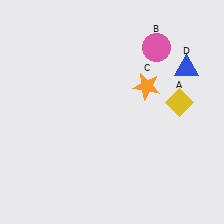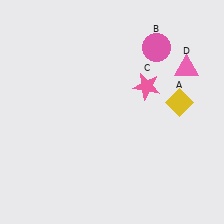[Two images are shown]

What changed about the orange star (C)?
In Image 1, C is orange. In Image 2, it changed to pink.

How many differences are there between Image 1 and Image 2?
There are 2 differences between the two images.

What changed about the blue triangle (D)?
In Image 1, D is blue. In Image 2, it changed to pink.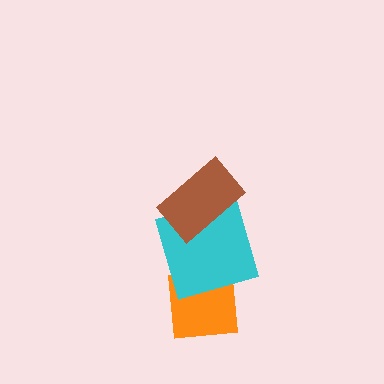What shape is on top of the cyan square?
The brown rectangle is on top of the cyan square.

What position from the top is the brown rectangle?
The brown rectangle is 1st from the top.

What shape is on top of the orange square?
The cyan square is on top of the orange square.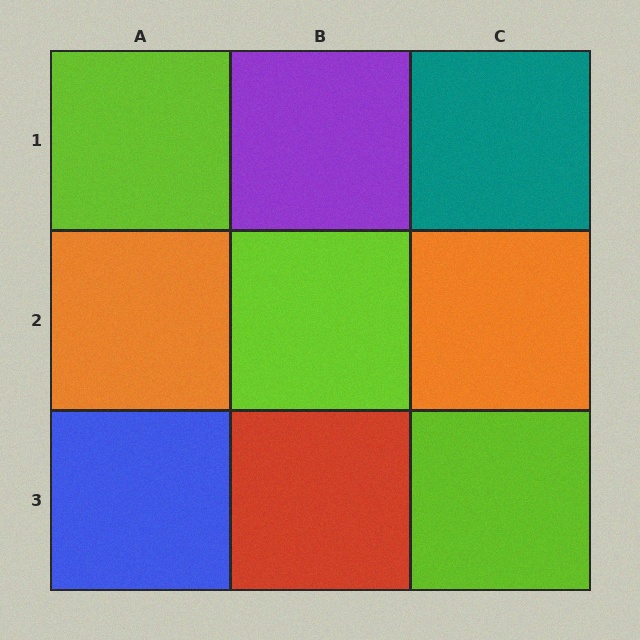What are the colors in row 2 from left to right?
Orange, lime, orange.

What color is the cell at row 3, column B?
Red.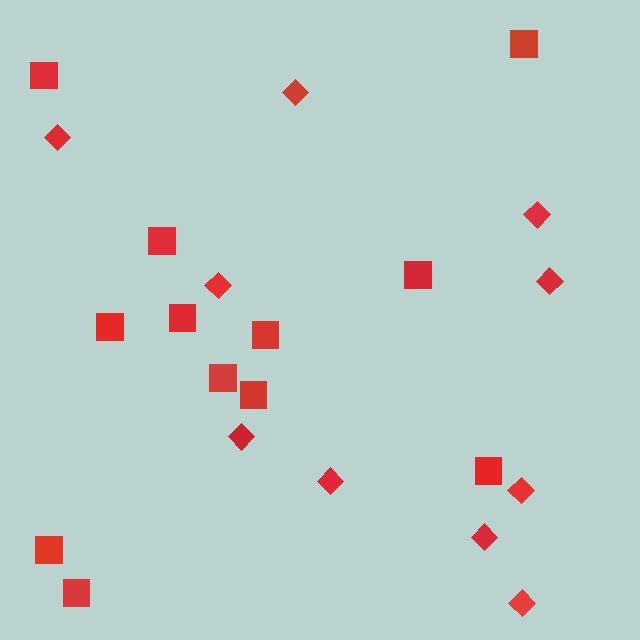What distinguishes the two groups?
There are 2 groups: one group of squares (12) and one group of diamonds (10).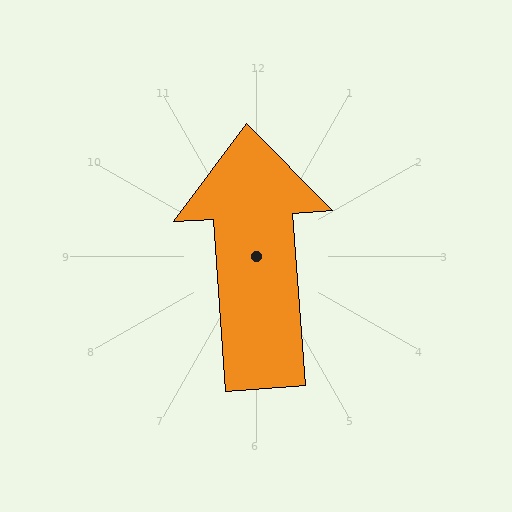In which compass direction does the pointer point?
North.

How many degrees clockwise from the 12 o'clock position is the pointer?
Approximately 356 degrees.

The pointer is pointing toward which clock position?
Roughly 12 o'clock.